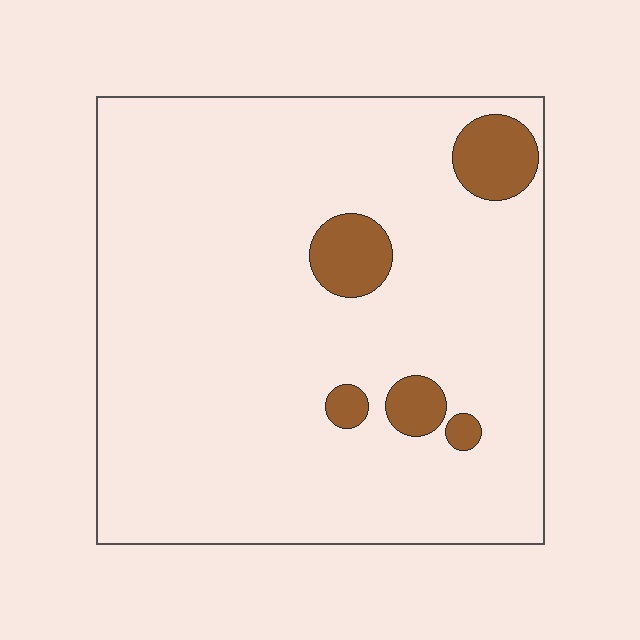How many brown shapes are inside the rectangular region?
5.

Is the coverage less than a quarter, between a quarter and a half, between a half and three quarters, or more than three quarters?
Less than a quarter.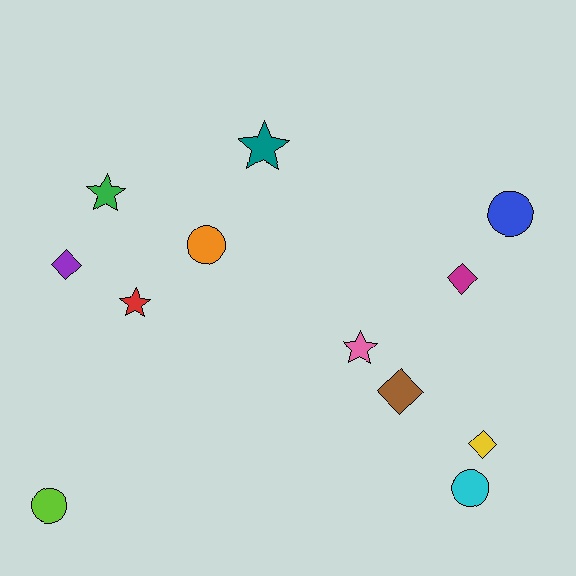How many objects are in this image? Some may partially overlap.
There are 12 objects.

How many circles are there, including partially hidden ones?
There are 4 circles.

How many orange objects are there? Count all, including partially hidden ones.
There is 1 orange object.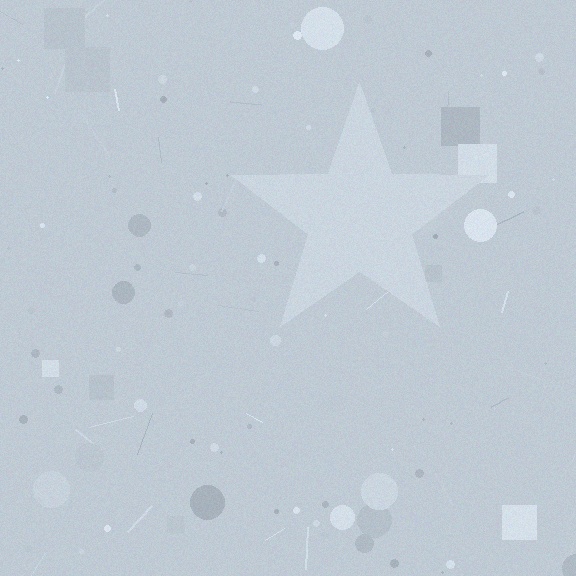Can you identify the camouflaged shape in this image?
The camouflaged shape is a star.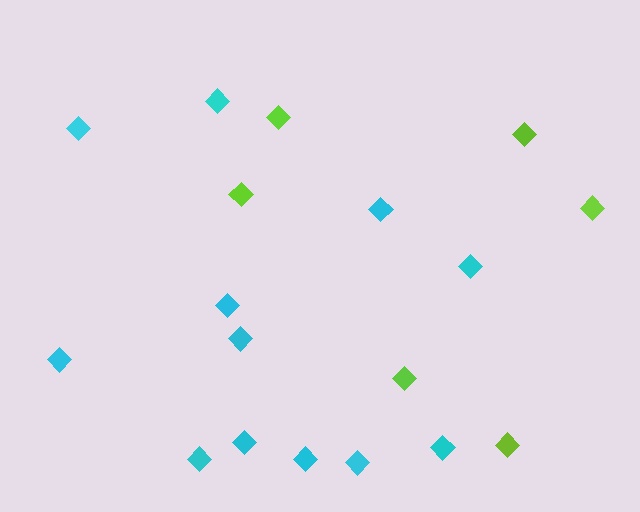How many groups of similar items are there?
There are 2 groups: one group of lime diamonds (6) and one group of cyan diamonds (12).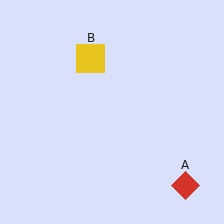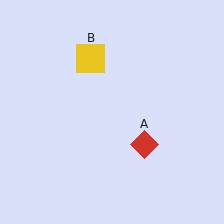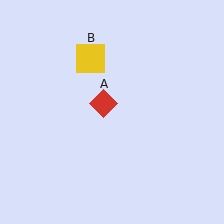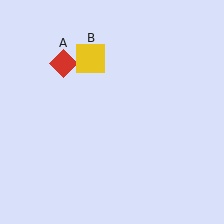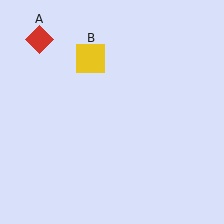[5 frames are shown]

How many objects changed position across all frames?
1 object changed position: red diamond (object A).